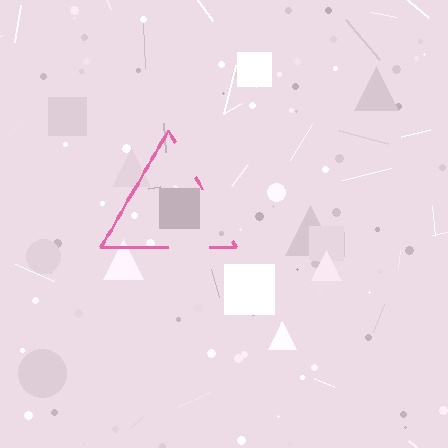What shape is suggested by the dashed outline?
The dashed outline suggests a triangle.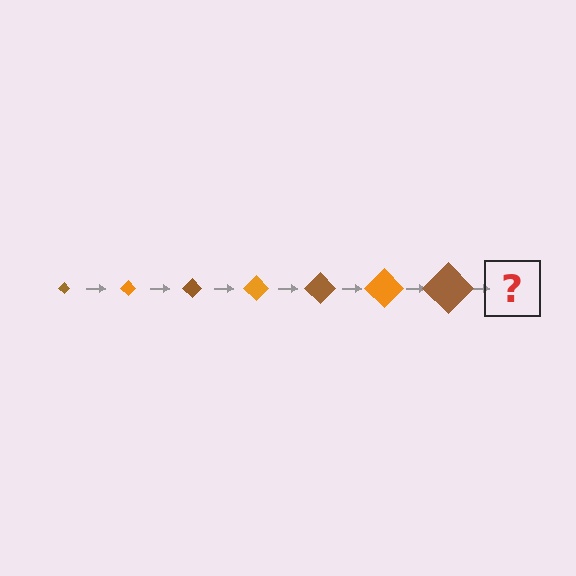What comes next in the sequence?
The next element should be an orange diamond, larger than the previous one.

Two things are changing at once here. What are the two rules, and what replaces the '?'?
The two rules are that the diamond grows larger each step and the color cycles through brown and orange. The '?' should be an orange diamond, larger than the previous one.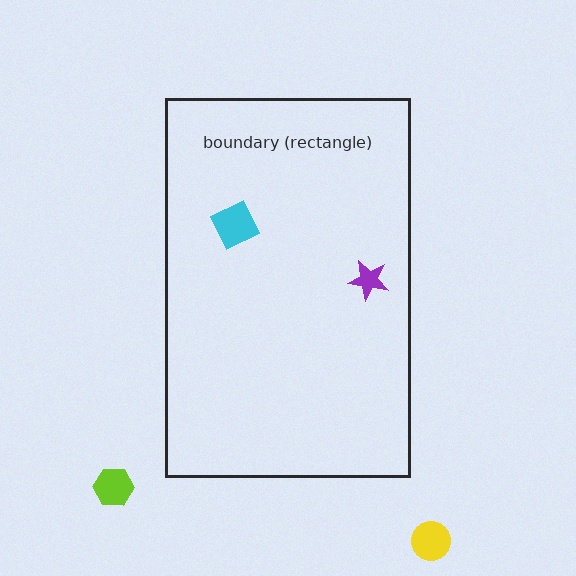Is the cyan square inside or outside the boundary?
Inside.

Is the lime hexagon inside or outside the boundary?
Outside.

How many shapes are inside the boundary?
2 inside, 2 outside.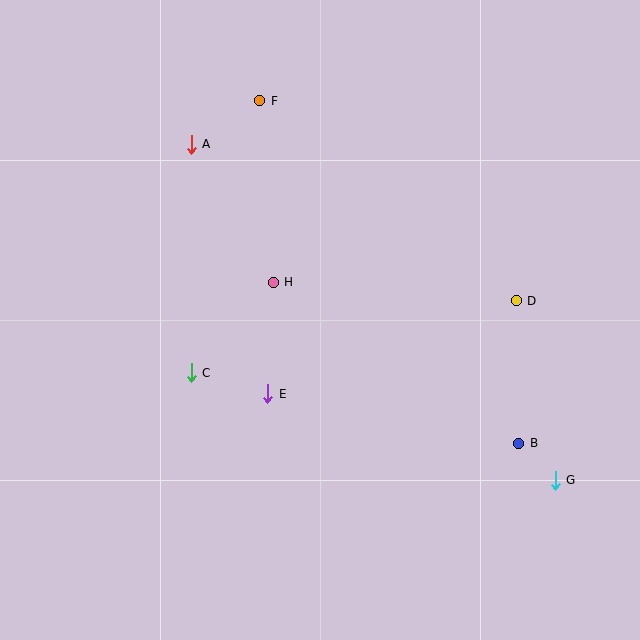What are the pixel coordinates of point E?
Point E is at (268, 394).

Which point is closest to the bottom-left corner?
Point C is closest to the bottom-left corner.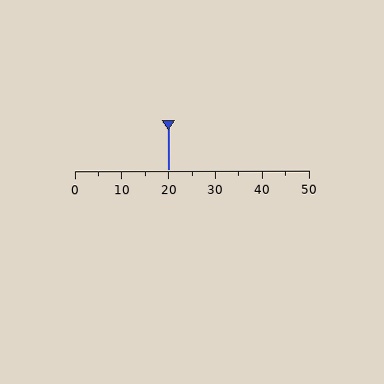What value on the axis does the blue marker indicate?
The marker indicates approximately 20.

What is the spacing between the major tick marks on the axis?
The major ticks are spaced 10 apart.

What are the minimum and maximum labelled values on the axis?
The axis runs from 0 to 50.